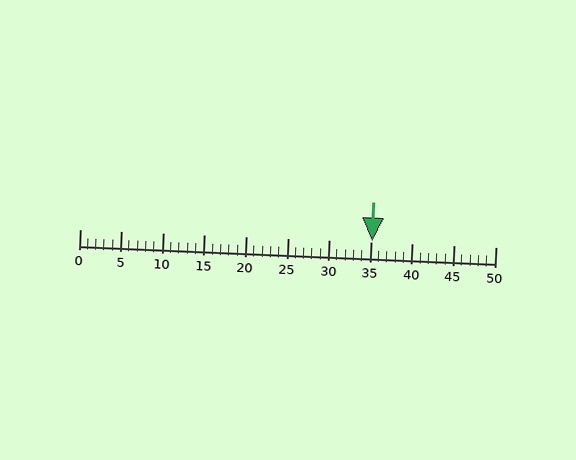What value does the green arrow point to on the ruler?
The green arrow points to approximately 35.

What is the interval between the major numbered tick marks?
The major tick marks are spaced 5 units apart.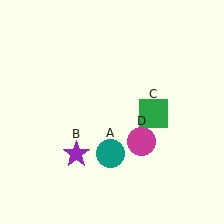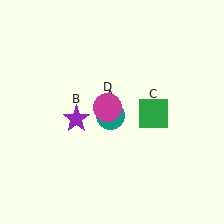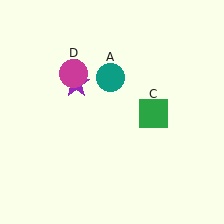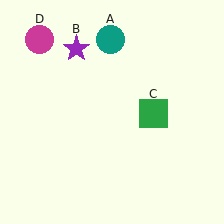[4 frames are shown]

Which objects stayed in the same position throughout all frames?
Green square (object C) remained stationary.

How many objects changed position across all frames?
3 objects changed position: teal circle (object A), purple star (object B), magenta circle (object D).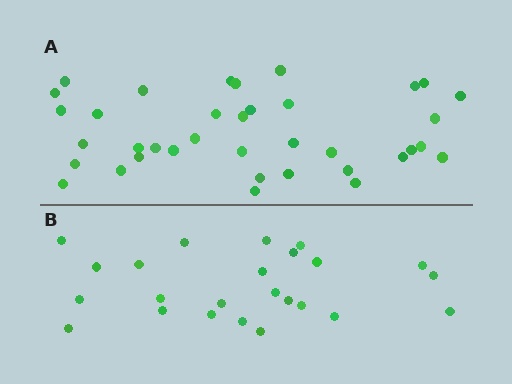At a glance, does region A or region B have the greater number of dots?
Region A (the top region) has more dots.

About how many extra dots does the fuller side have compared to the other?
Region A has approximately 15 more dots than region B.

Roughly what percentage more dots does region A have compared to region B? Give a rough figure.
About 55% more.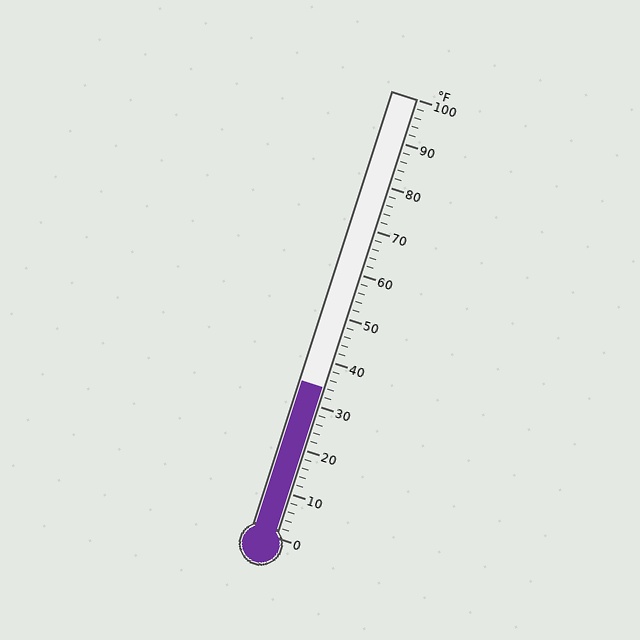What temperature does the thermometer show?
The thermometer shows approximately 34°F.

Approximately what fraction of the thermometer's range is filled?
The thermometer is filled to approximately 35% of its range.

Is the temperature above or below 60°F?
The temperature is below 60°F.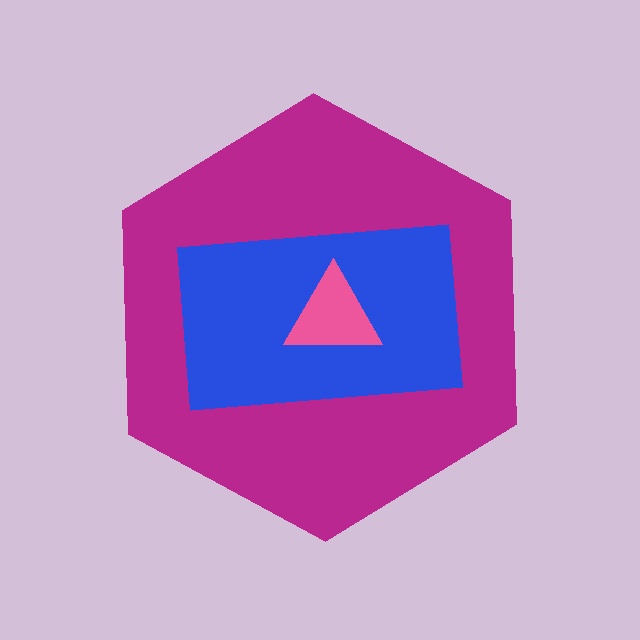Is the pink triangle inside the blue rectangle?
Yes.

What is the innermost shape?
The pink triangle.